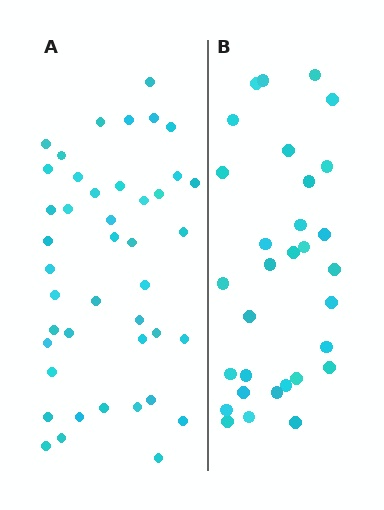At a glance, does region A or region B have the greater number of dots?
Region A (the left region) has more dots.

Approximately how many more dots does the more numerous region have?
Region A has roughly 12 or so more dots than region B.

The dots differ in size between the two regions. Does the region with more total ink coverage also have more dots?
No. Region B has more total ink coverage because its dots are larger, but region A actually contains more individual dots. Total area can be misleading — the number of items is what matters here.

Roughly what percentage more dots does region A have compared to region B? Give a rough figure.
About 40% more.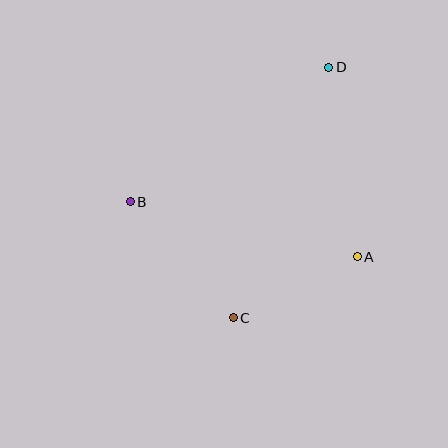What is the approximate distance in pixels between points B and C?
The distance between B and C is approximately 155 pixels.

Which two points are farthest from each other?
Points C and D are farthest from each other.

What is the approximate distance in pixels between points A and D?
The distance between A and D is approximately 192 pixels.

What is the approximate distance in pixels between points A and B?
The distance between A and B is approximately 233 pixels.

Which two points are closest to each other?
Points A and C are closest to each other.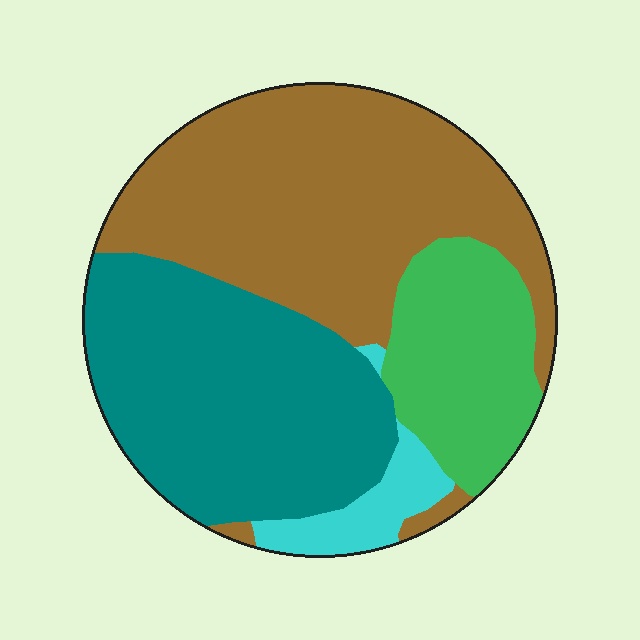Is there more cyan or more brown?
Brown.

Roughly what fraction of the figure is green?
Green covers around 15% of the figure.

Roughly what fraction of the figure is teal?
Teal covers roughly 35% of the figure.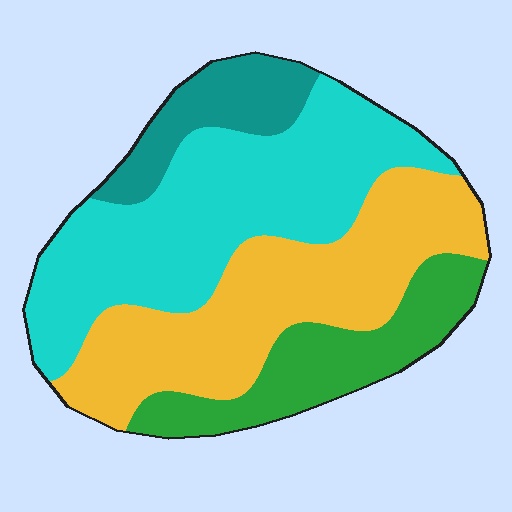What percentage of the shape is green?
Green covers roughly 15% of the shape.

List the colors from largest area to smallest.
From largest to smallest: cyan, yellow, green, teal.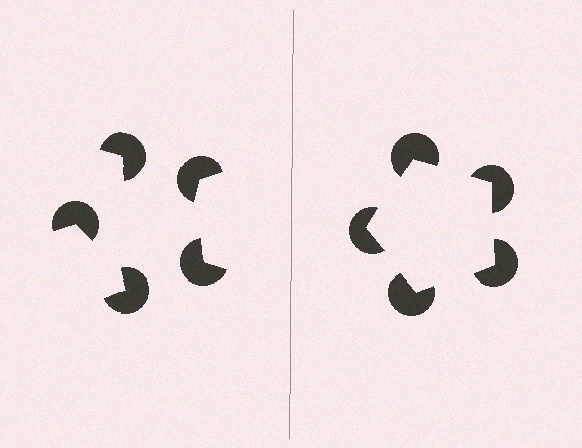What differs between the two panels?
The pac-man discs are positioned identically on both sides; only the wedge orientations differ. On the right they align to a pentagon; on the left they are misaligned.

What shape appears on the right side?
An illusory pentagon.